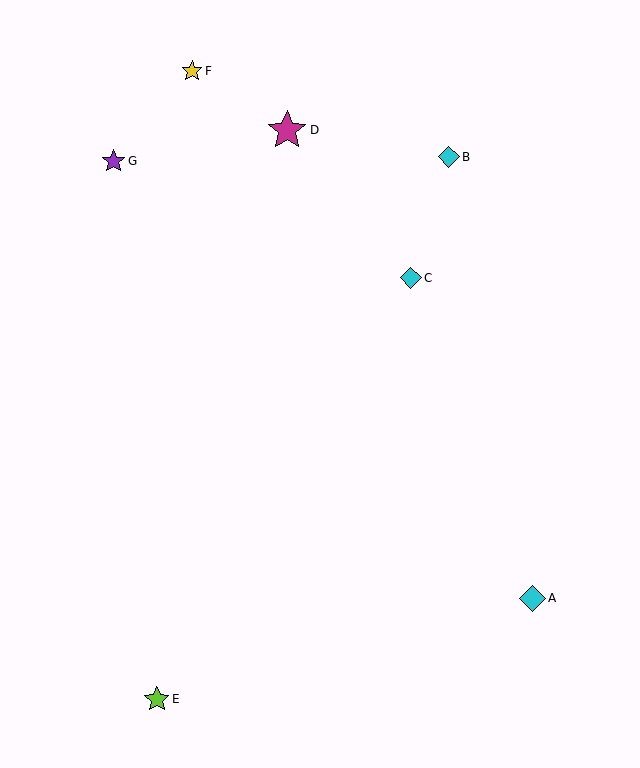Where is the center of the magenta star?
The center of the magenta star is at (287, 130).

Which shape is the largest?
The magenta star (labeled D) is the largest.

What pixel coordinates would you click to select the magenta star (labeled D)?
Click at (287, 130) to select the magenta star D.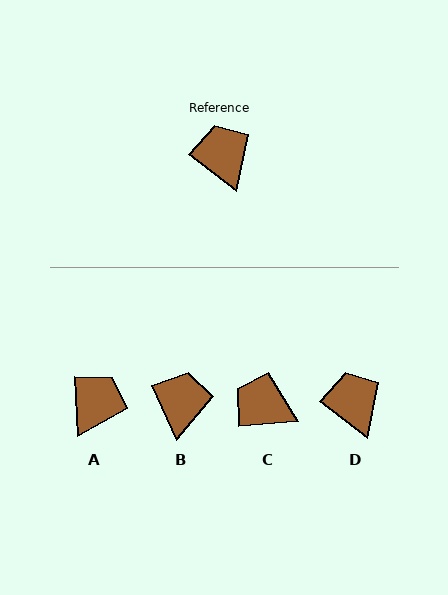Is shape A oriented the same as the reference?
No, it is off by about 49 degrees.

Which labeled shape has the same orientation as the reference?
D.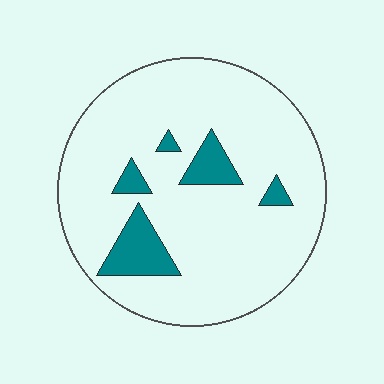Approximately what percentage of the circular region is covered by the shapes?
Approximately 10%.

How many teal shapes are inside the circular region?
5.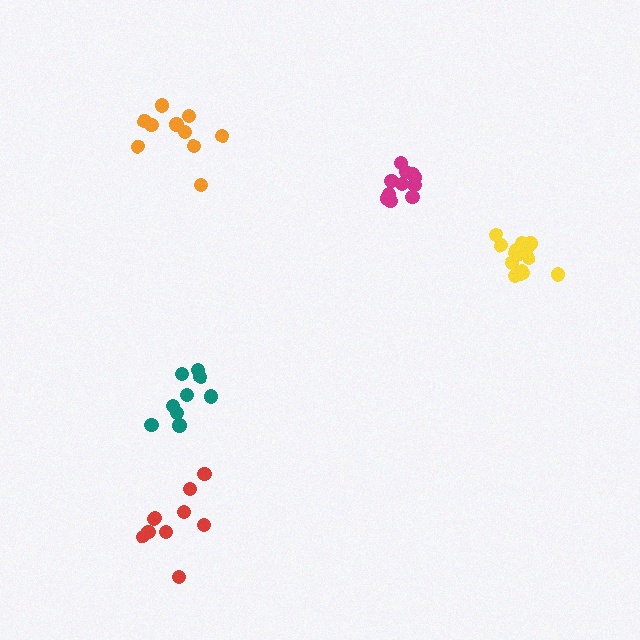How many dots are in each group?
Group 1: 9 dots, Group 2: 11 dots, Group 3: 10 dots, Group 4: 10 dots, Group 5: 15 dots (55 total).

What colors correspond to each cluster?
The clusters are colored: teal, magenta, red, orange, yellow.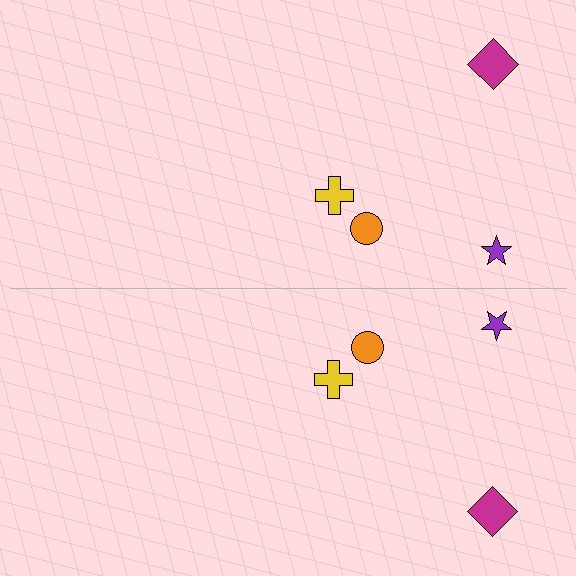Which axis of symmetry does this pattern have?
The pattern has a horizontal axis of symmetry running through the center of the image.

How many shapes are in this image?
There are 8 shapes in this image.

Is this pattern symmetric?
Yes, this pattern has bilateral (reflection) symmetry.